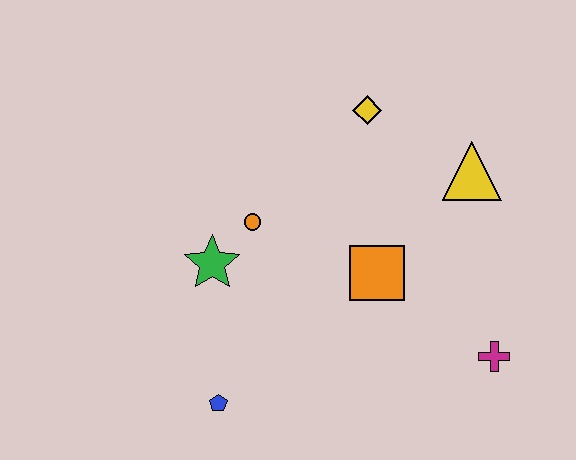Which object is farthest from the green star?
The magenta cross is farthest from the green star.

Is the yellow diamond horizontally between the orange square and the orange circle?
Yes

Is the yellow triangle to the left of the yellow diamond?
No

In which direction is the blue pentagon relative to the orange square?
The blue pentagon is to the left of the orange square.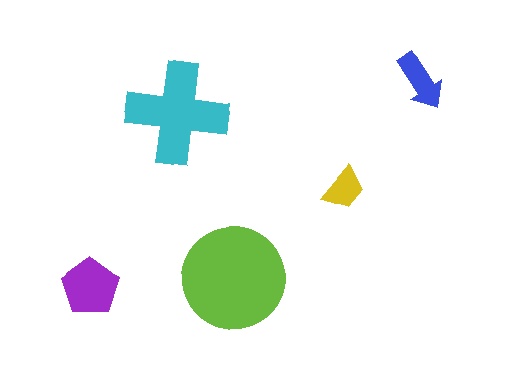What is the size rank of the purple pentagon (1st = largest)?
3rd.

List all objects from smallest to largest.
The yellow trapezoid, the blue arrow, the purple pentagon, the cyan cross, the lime circle.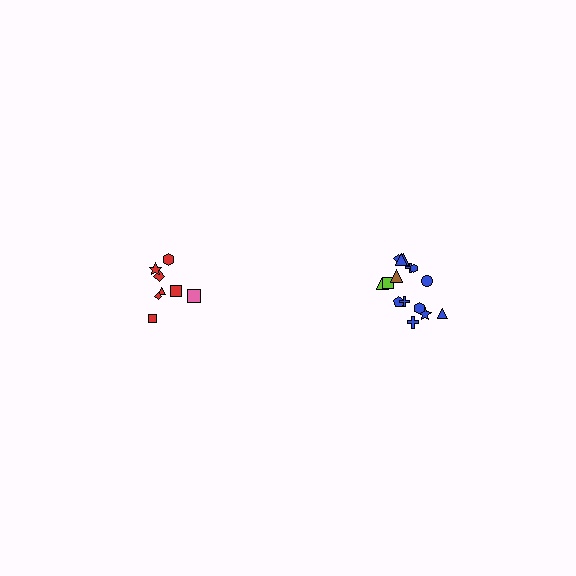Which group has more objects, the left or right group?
The right group.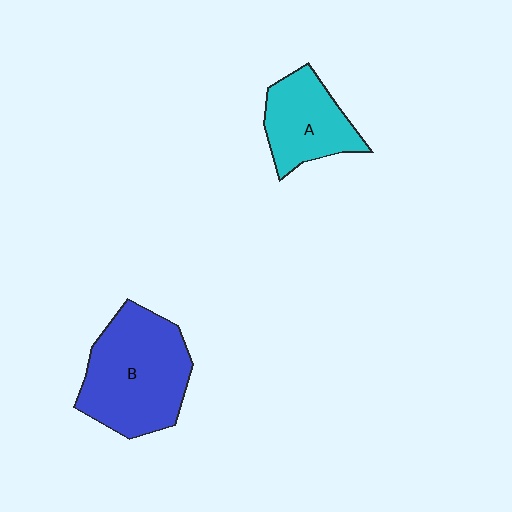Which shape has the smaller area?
Shape A (cyan).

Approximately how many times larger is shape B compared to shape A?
Approximately 1.6 times.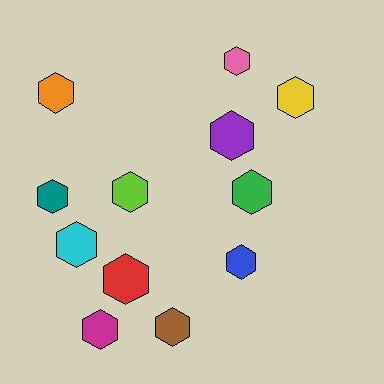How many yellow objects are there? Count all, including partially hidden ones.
There is 1 yellow object.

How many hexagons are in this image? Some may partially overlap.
There are 12 hexagons.